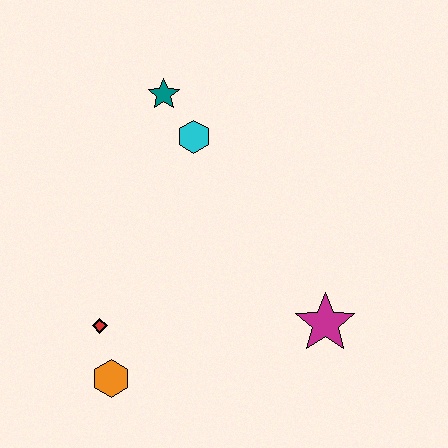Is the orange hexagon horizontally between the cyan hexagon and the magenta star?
No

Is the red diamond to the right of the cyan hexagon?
No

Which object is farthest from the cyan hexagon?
The orange hexagon is farthest from the cyan hexagon.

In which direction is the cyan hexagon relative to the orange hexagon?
The cyan hexagon is above the orange hexagon.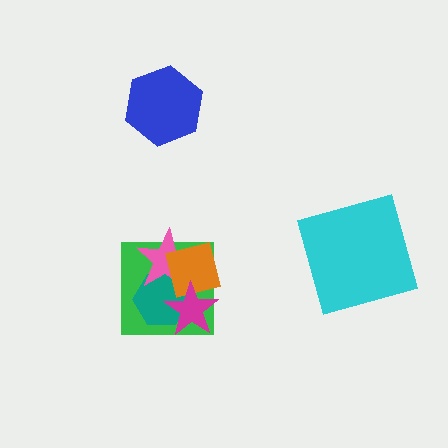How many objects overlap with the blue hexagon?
0 objects overlap with the blue hexagon.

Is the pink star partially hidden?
Yes, it is partially covered by another shape.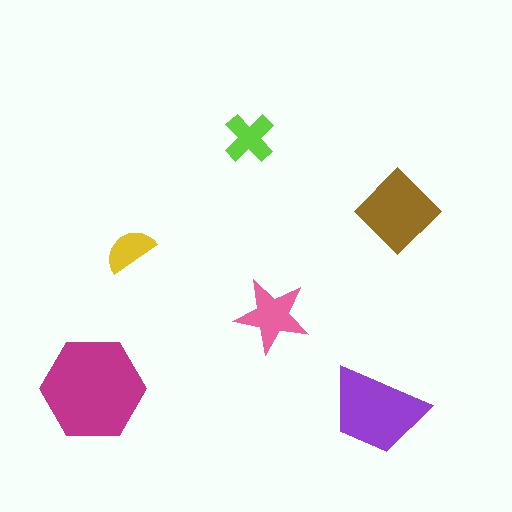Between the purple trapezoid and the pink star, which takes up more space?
The purple trapezoid.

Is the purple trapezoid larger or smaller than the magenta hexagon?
Smaller.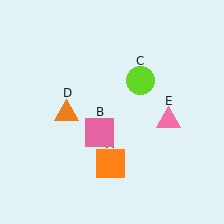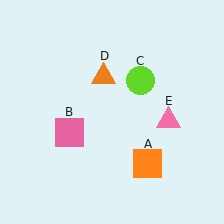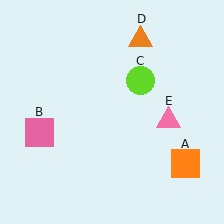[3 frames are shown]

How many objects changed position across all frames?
3 objects changed position: orange square (object A), pink square (object B), orange triangle (object D).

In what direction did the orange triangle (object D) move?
The orange triangle (object D) moved up and to the right.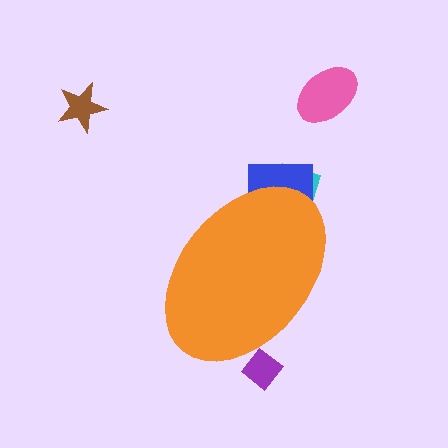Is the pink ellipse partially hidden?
No, the pink ellipse is fully visible.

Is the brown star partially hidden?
No, the brown star is fully visible.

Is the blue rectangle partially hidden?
Yes, the blue rectangle is partially hidden behind the orange ellipse.